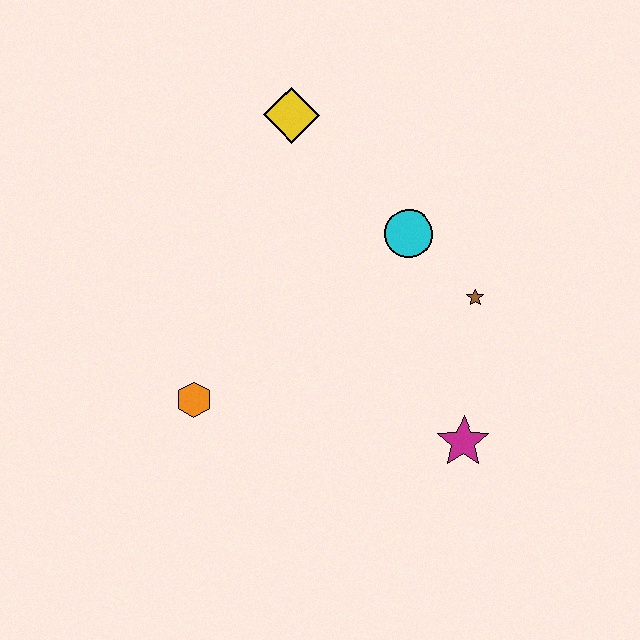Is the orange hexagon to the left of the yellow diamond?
Yes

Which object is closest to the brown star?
The cyan circle is closest to the brown star.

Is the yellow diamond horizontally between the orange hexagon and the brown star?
Yes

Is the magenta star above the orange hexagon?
No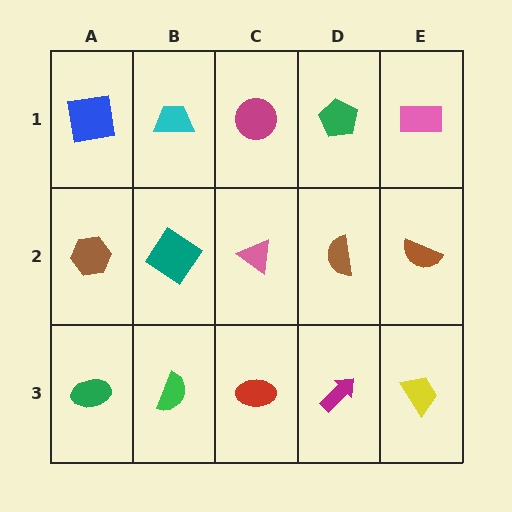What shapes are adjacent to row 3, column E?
A brown semicircle (row 2, column E), a magenta arrow (row 3, column D).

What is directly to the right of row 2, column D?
A brown semicircle.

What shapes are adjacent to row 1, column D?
A brown semicircle (row 2, column D), a magenta circle (row 1, column C), a pink rectangle (row 1, column E).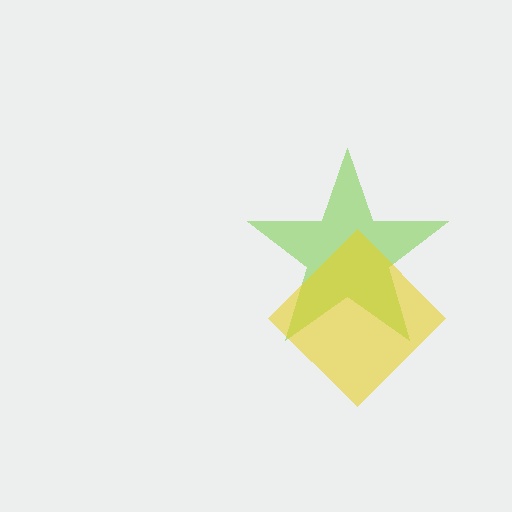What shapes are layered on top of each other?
The layered shapes are: a lime star, a yellow diamond.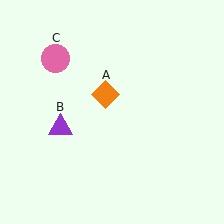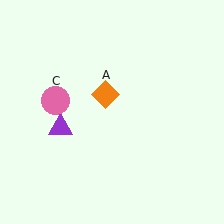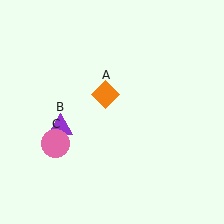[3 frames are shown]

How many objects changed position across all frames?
1 object changed position: pink circle (object C).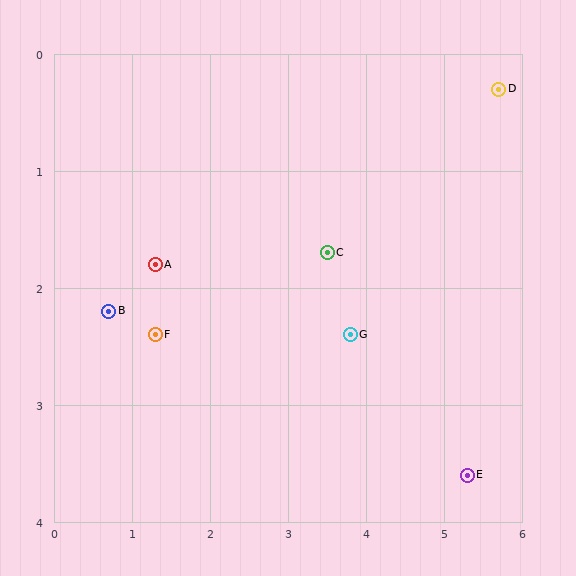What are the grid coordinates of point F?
Point F is at approximately (1.3, 2.4).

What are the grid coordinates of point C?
Point C is at approximately (3.5, 1.7).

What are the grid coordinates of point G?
Point G is at approximately (3.8, 2.4).